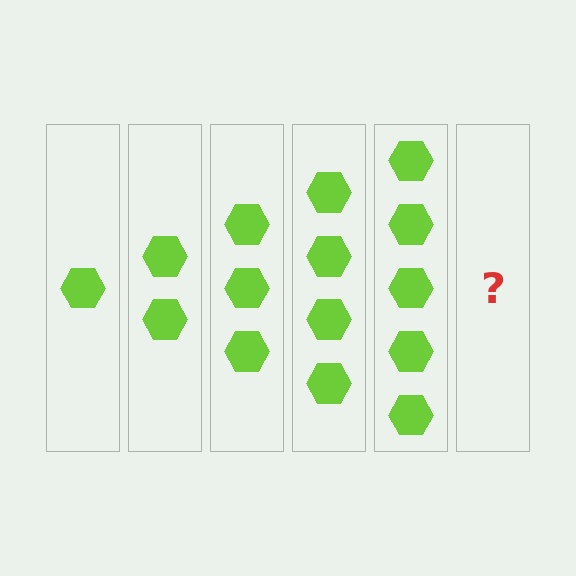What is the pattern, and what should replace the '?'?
The pattern is that each step adds one more hexagon. The '?' should be 6 hexagons.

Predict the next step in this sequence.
The next step is 6 hexagons.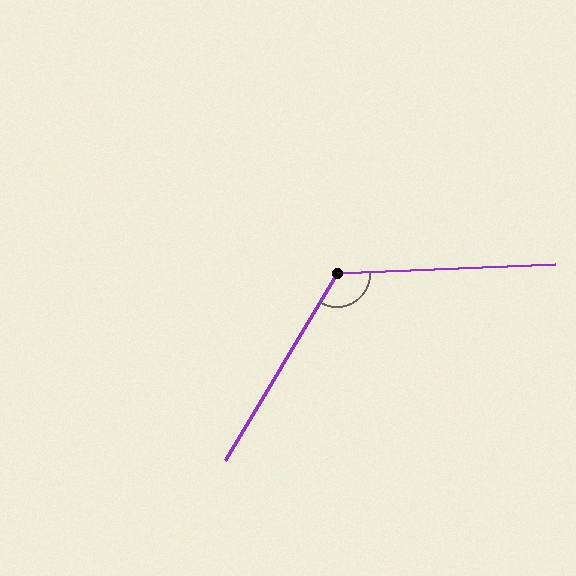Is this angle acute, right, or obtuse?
It is obtuse.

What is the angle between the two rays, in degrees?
Approximately 123 degrees.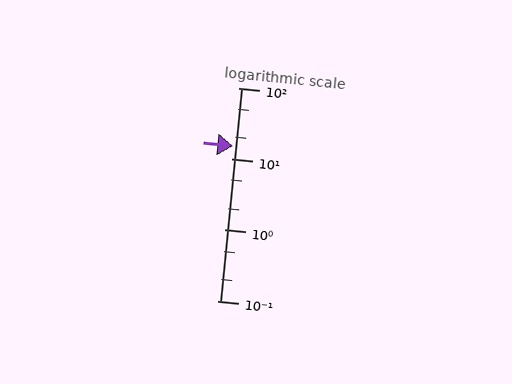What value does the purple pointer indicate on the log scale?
The pointer indicates approximately 15.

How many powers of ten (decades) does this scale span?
The scale spans 3 decades, from 0.1 to 100.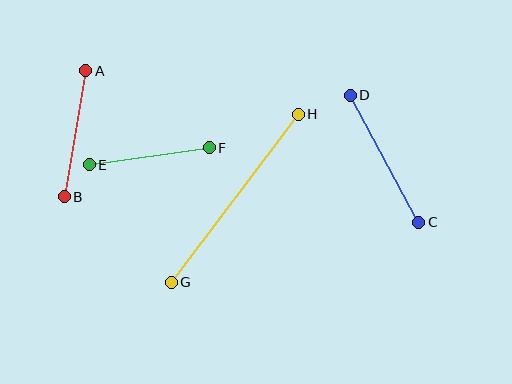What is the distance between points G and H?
The distance is approximately 211 pixels.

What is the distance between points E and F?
The distance is approximately 121 pixels.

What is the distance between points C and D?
The distance is approximately 144 pixels.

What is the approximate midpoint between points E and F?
The midpoint is at approximately (149, 156) pixels.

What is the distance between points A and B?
The distance is approximately 128 pixels.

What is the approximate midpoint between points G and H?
The midpoint is at approximately (235, 198) pixels.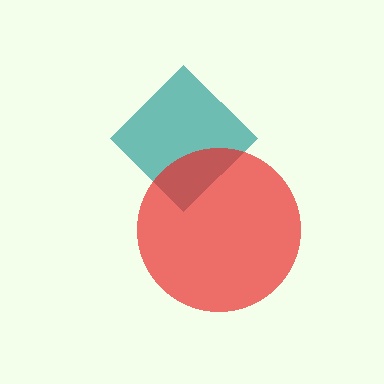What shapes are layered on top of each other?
The layered shapes are: a teal diamond, a red circle.